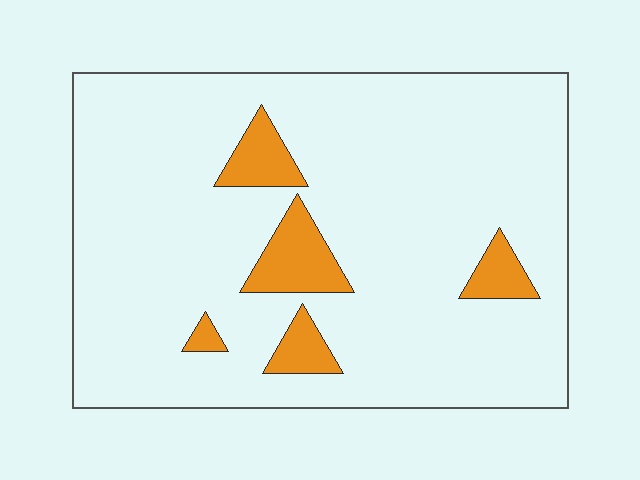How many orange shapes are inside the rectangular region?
5.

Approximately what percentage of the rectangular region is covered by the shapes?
Approximately 10%.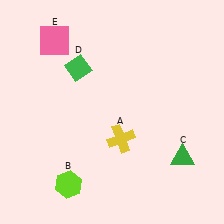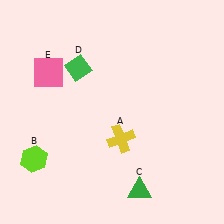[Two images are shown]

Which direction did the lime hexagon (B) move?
The lime hexagon (B) moved left.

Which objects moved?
The objects that moved are: the lime hexagon (B), the green triangle (C), the pink square (E).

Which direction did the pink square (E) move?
The pink square (E) moved down.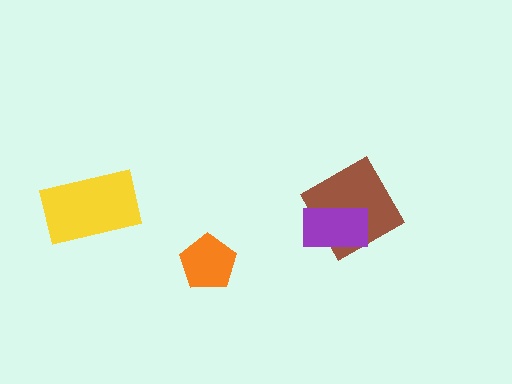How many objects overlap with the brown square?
1 object overlaps with the brown square.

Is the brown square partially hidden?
Yes, it is partially covered by another shape.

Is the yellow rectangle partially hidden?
No, no other shape covers it.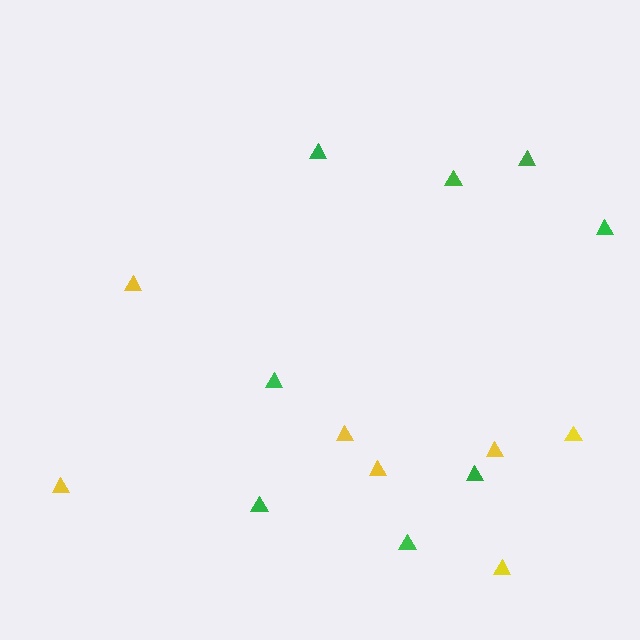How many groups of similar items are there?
There are 2 groups: one group of yellow triangles (7) and one group of green triangles (8).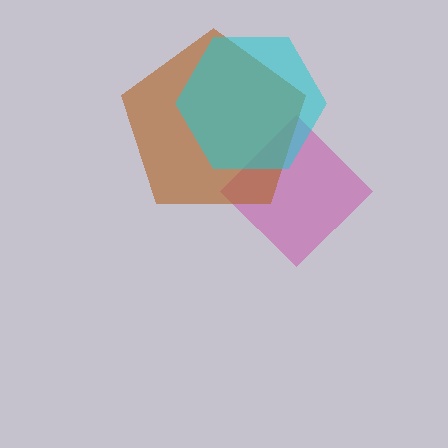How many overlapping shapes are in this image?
There are 3 overlapping shapes in the image.